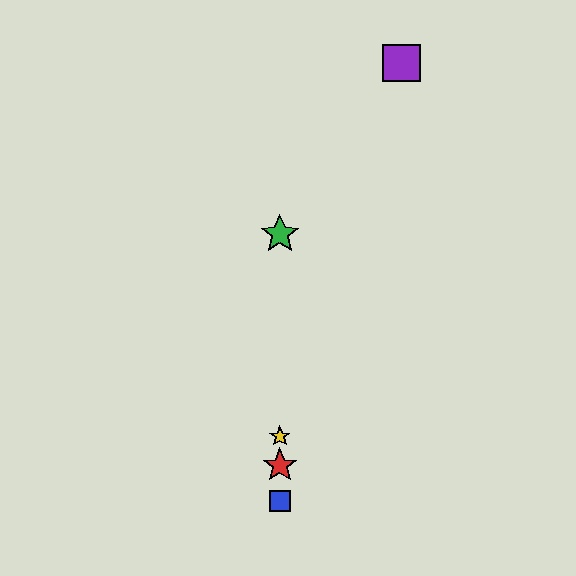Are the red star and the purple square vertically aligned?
No, the red star is at x≈280 and the purple square is at x≈401.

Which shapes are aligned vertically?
The red star, the blue square, the green star, the yellow star are aligned vertically.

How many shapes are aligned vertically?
4 shapes (the red star, the blue square, the green star, the yellow star) are aligned vertically.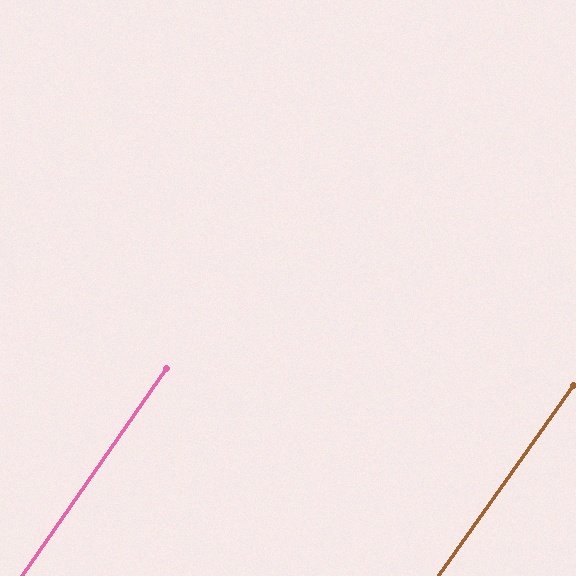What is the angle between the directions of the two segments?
Approximately 1 degree.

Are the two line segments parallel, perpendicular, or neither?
Parallel — their directions differ by only 0.7°.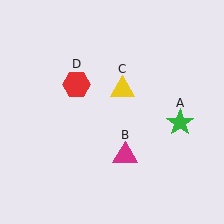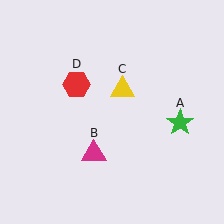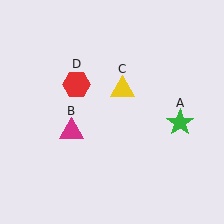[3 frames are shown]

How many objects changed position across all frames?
1 object changed position: magenta triangle (object B).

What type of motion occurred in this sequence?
The magenta triangle (object B) rotated clockwise around the center of the scene.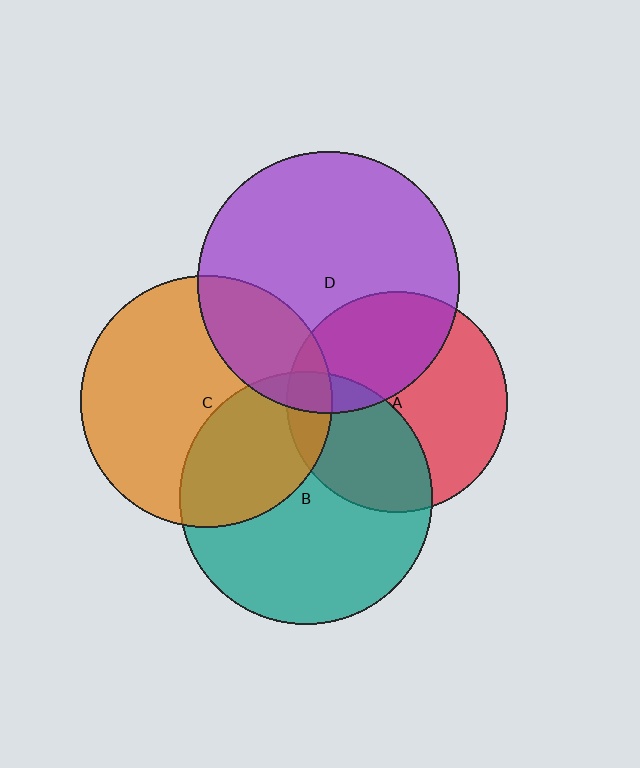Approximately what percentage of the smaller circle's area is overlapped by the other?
Approximately 10%.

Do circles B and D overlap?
Yes.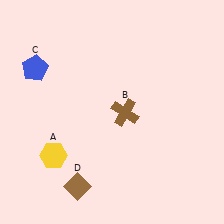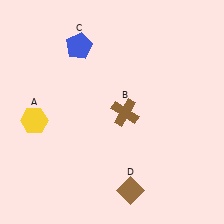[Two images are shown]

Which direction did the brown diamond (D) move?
The brown diamond (D) moved right.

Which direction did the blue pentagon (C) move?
The blue pentagon (C) moved right.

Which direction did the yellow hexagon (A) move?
The yellow hexagon (A) moved up.